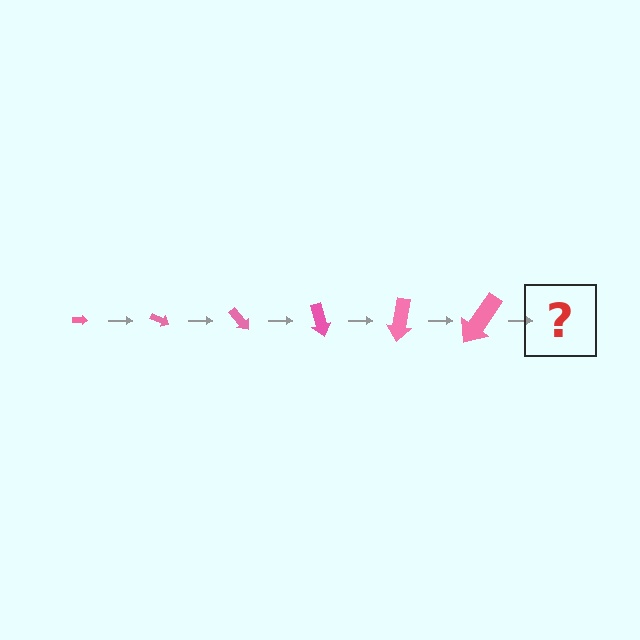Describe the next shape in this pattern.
It should be an arrow, larger than the previous one and rotated 150 degrees from the start.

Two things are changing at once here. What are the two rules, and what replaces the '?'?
The two rules are that the arrow grows larger each step and it rotates 25 degrees each step. The '?' should be an arrow, larger than the previous one and rotated 150 degrees from the start.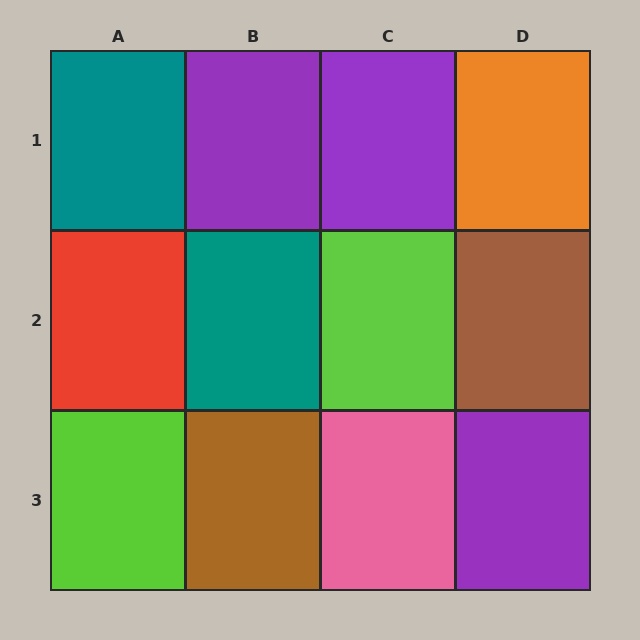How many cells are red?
1 cell is red.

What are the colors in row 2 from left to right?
Red, teal, lime, brown.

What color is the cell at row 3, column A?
Lime.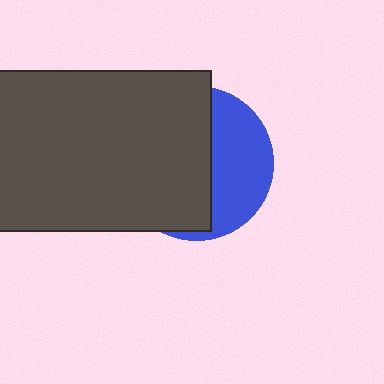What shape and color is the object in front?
The object in front is a dark gray rectangle.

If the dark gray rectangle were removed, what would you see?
You would see the complete blue circle.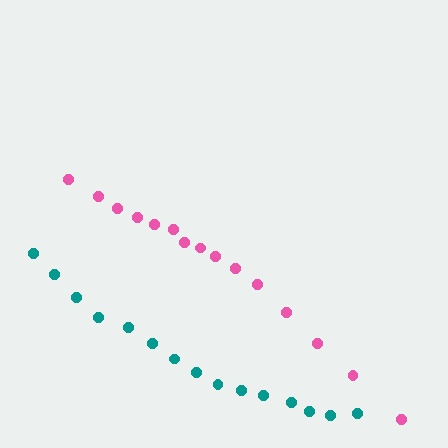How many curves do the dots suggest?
There are 2 distinct paths.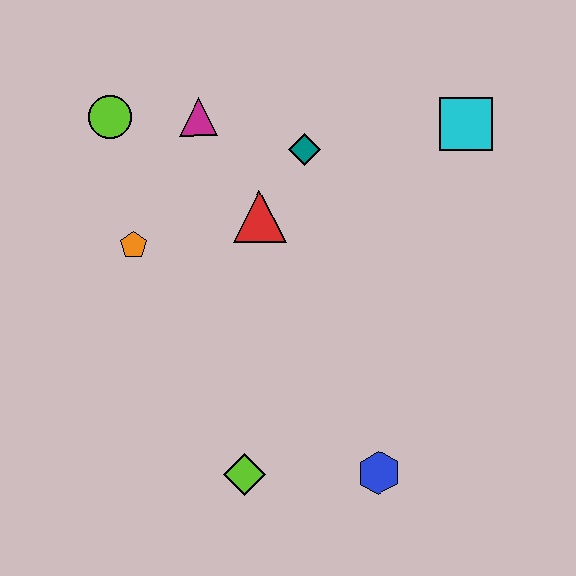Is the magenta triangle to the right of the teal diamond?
No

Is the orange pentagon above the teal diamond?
No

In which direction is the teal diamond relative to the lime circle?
The teal diamond is to the right of the lime circle.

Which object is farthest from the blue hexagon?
The lime circle is farthest from the blue hexagon.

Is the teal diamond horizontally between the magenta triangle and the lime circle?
No